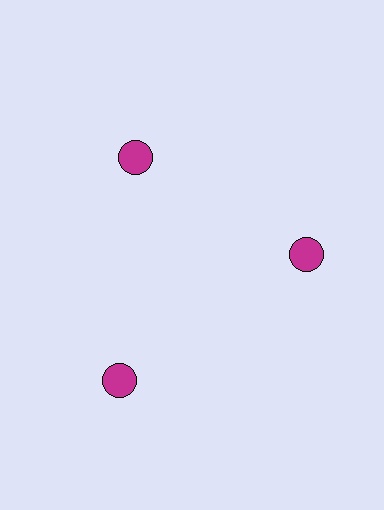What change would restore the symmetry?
The symmetry would be restored by moving it inward, back onto the ring so that all 3 circles sit at equal angles and equal distance from the center.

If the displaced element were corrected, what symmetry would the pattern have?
It would have 3-fold rotational symmetry — the pattern would map onto itself every 120 degrees.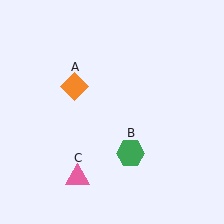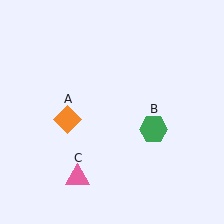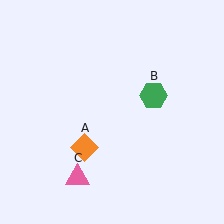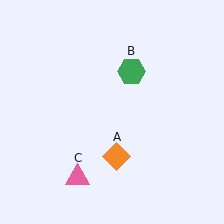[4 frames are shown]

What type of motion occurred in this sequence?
The orange diamond (object A), green hexagon (object B) rotated counterclockwise around the center of the scene.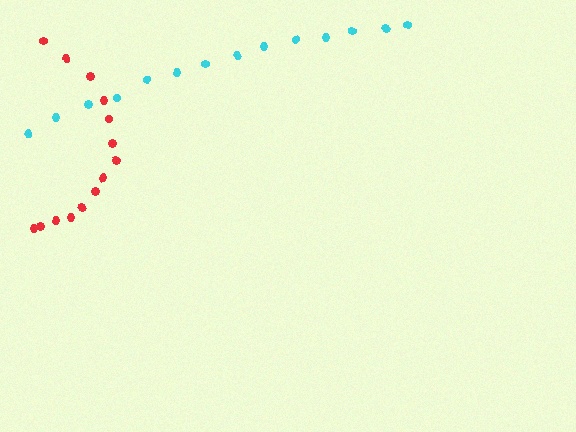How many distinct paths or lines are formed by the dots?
There are 2 distinct paths.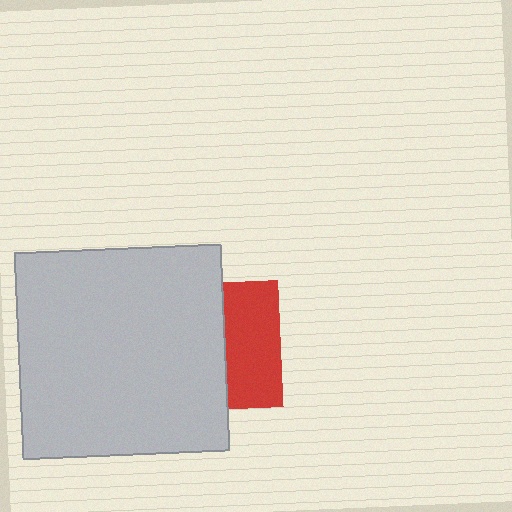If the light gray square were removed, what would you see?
You would see the complete red square.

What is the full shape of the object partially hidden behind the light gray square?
The partially hidden object is a red square.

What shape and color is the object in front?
The object in front is a light gray square.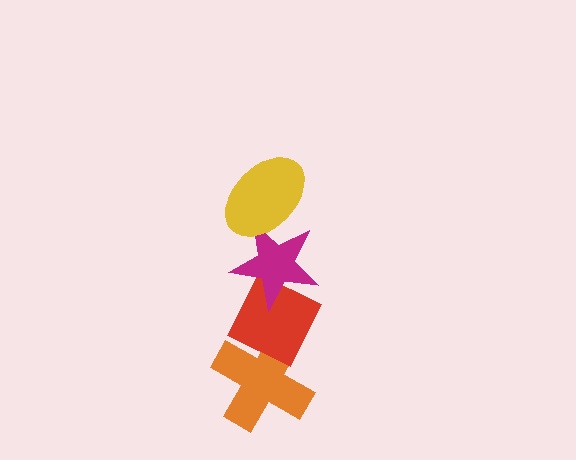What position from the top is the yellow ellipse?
The yellow ellipse is 1st from the top.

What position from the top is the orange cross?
The orange cross is 4th from the top.